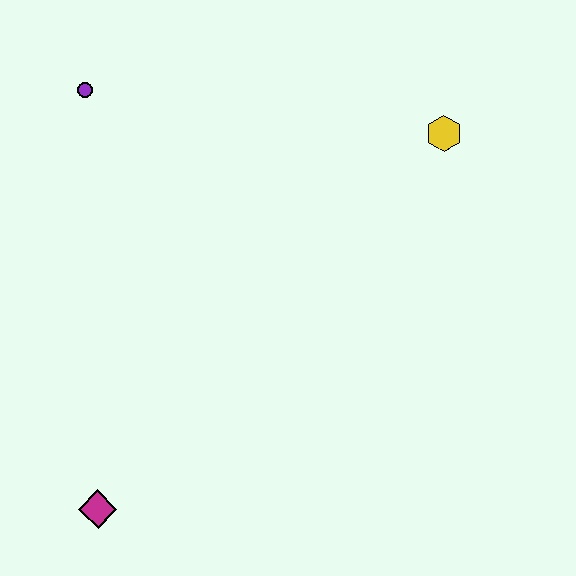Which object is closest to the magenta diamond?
The purple circle is closest to the magenta diamond.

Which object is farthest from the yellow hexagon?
The magenta diamond is farthest from the yellow hexagon.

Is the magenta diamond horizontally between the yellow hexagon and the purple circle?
Yes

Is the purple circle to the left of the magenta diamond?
Yes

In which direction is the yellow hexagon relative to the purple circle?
The yellow hexagon is to the right of the purple circle.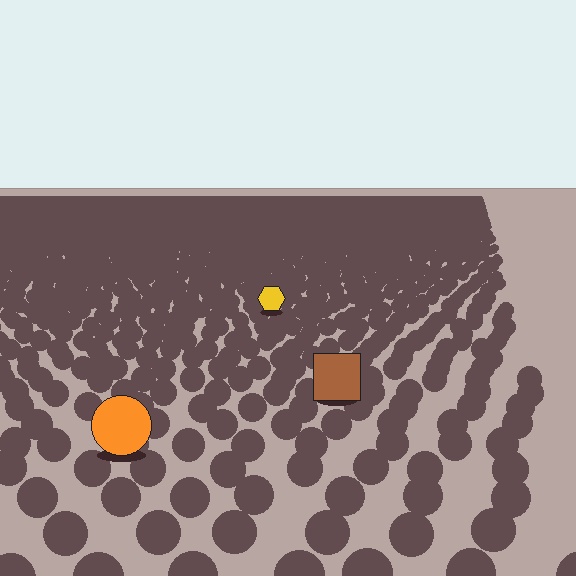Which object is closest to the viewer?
The orange circle is closest. The texture marks near it are larger and more spread out.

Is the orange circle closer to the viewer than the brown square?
Yes. The orange circle is closer — you can tell from the texture gradient: the ground texture is coarser near it.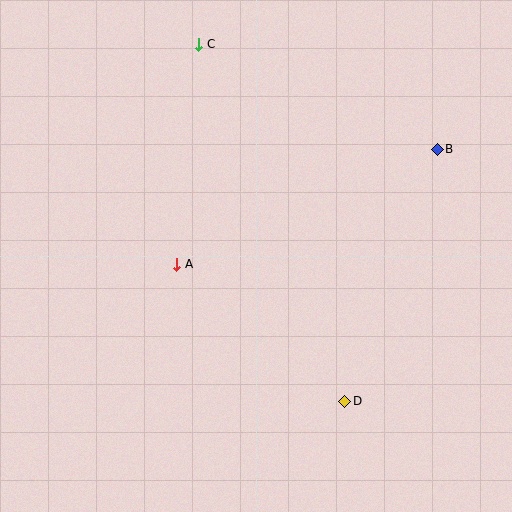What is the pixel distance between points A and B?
The distance between A and B is 285 pixels.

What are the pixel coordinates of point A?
Point A is at (177, 264).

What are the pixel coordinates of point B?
Point B is at (437, 149).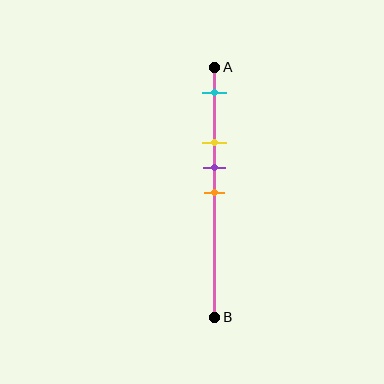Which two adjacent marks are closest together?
The purple and orange marks are the closest adjacent pair.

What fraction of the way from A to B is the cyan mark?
The cyan mark is approximately 10% (0.1) of the way from A to B.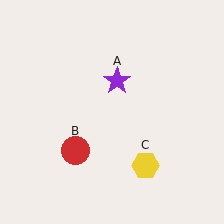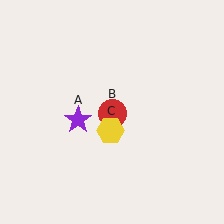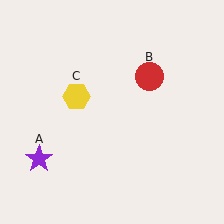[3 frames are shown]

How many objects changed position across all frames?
3 objects changed position: purple star (object A), red circle (object B), yellow hexagon (object C).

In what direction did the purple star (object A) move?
The purple star (object A) moved down and to the left.